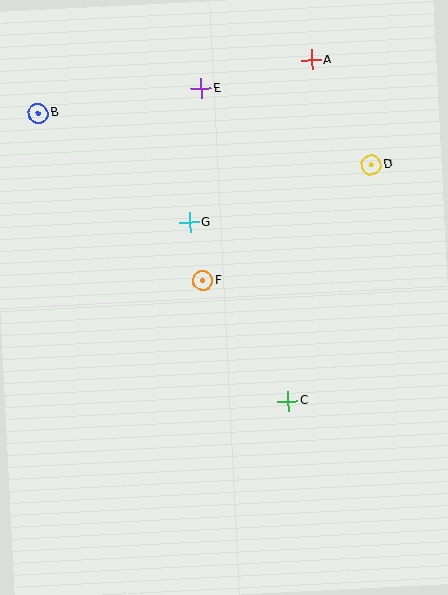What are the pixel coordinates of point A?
Point A is at (312, 60).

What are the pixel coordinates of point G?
Point G is at (189, 222).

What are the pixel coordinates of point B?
Point B is at (38, 113).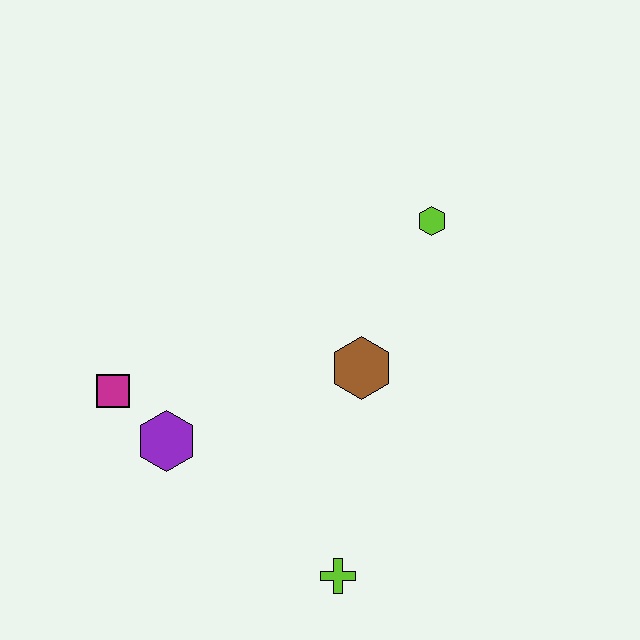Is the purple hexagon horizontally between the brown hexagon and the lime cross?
No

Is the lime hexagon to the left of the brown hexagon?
No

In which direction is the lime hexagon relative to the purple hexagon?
The lime hexagon is to the right of the purple hexagon.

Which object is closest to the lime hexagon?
The brown hexagon is closest to the lime hexagon.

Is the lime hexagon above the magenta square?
Yes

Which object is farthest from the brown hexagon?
The magenta square is farthest from the brown hexagon.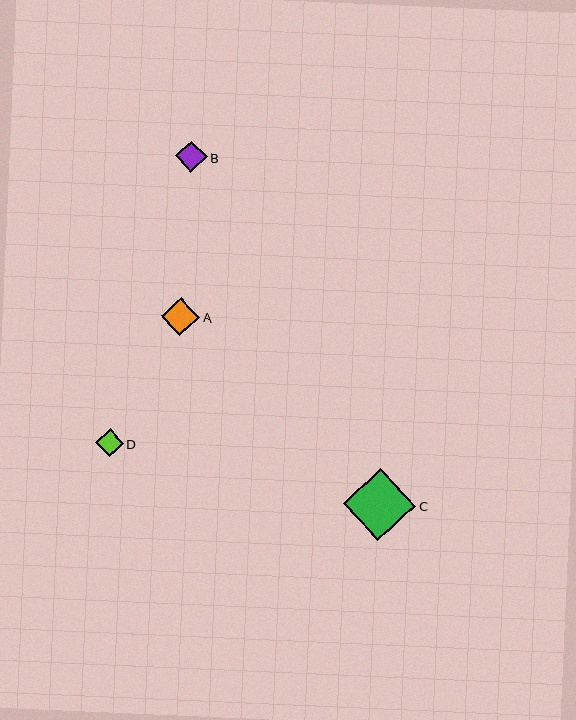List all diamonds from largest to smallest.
From largest to smallest: C, A, B, D.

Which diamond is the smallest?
Diamond D is the smallest with a size of approximately 28 pixels.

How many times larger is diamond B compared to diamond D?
Diamond B is approximately 1.1 times the size of diamond D.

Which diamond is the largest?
Diamond C is the largest with a size of approximately 72 pixels.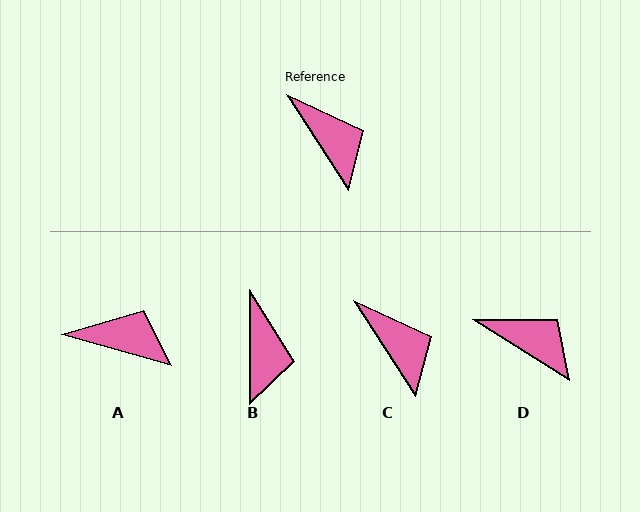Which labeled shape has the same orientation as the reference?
C.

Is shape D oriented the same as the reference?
No, it is off by about 25 degrees.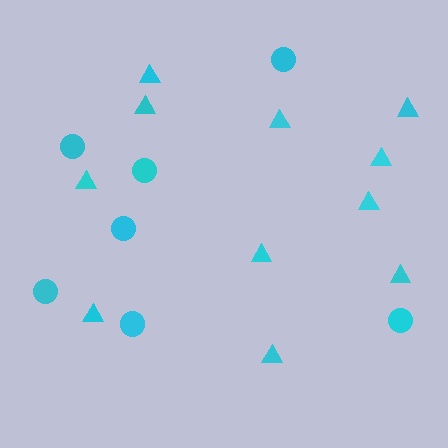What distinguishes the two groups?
There are 2 groups: one group of triangles (11) and one group of circles (7).